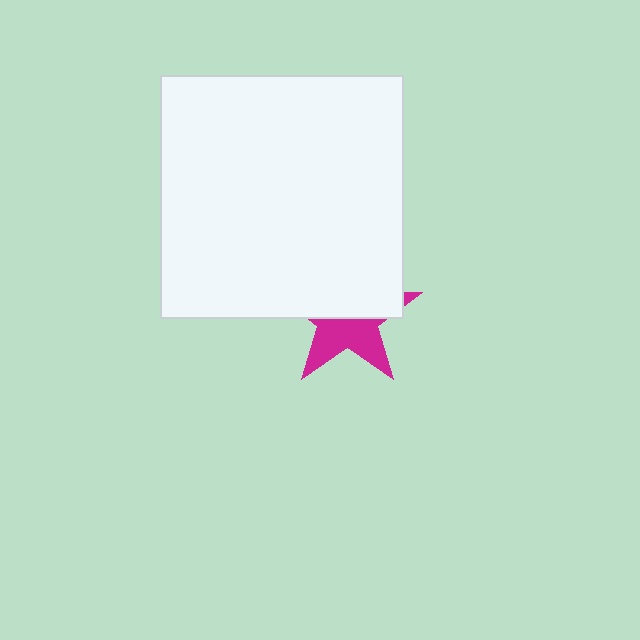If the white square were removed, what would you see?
You would see the complete magenta star.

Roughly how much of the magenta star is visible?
A small part of it is visible (roughly 44%).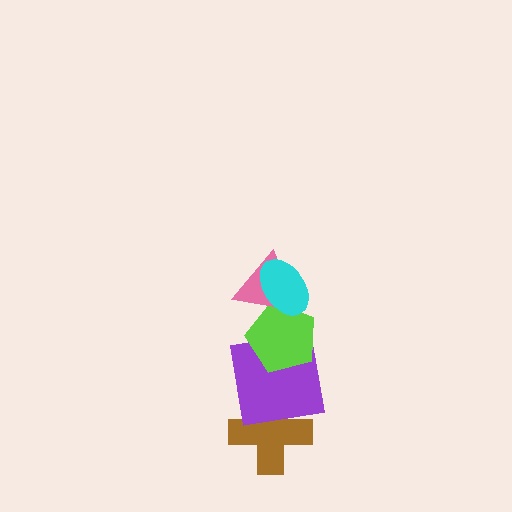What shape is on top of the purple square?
The lime pentagon is on top of the purple square.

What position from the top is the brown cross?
The brown cross is 5th from the top.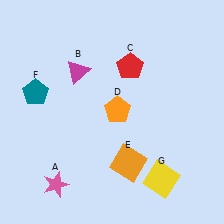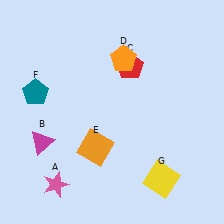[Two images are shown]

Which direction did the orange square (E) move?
The orange square (E) moved left.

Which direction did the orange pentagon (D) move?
The orange pentagon (D) moved up.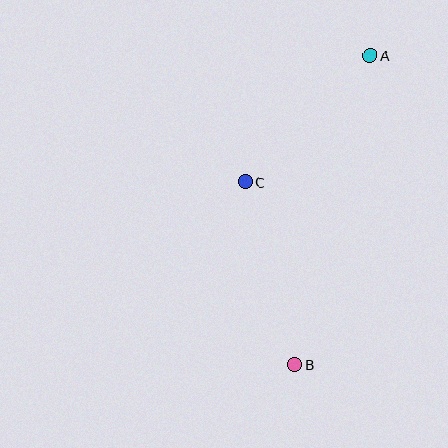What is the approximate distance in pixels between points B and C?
The distance between B and C is approximately 190 pixels.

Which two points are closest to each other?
Points A and C are closest to each other.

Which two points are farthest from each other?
Points A and B are farthest from each other.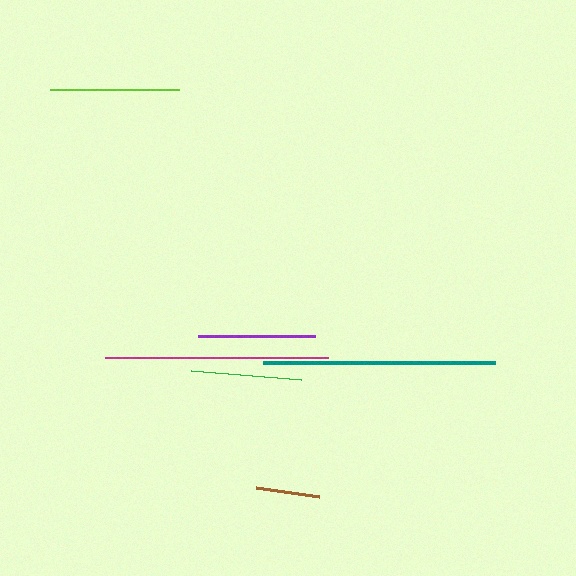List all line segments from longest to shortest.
From longest to shortest: teal, magenta, lime, purple, green, brown.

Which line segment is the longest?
The teal line is the longest at approximately 232 pixels.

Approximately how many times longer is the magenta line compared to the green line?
The magenta line is approximately 2.0 times the length of the green line.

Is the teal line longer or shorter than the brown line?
The teal line is longer than the brown line.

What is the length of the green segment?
The green segment is approximately 111 pixels long.